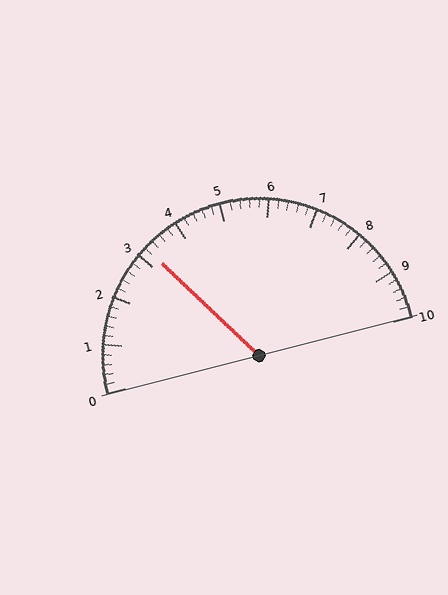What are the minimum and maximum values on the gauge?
The gauge ranges from 0 to 10.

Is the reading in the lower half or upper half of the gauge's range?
The reading is in the lower half of the range (0 to 10).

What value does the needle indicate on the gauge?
The needle indicates approximately 3.2.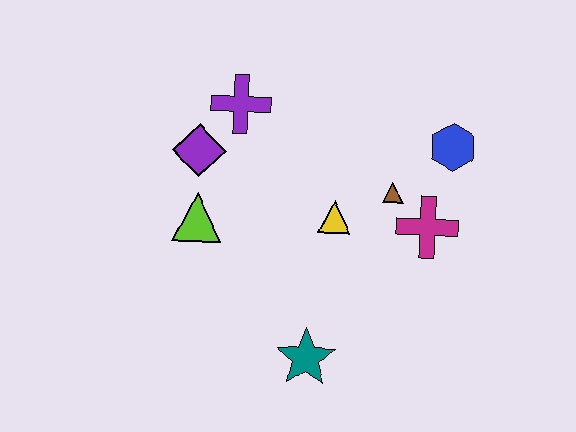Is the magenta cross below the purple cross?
Yes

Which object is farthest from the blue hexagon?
The lime triangle is farthest from the blue hexagon.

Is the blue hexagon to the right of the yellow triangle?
Yes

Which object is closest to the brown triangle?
The magenta cross is closest to the brown triangle.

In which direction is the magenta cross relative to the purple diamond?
The magenta cross is to the right of the purple diamond.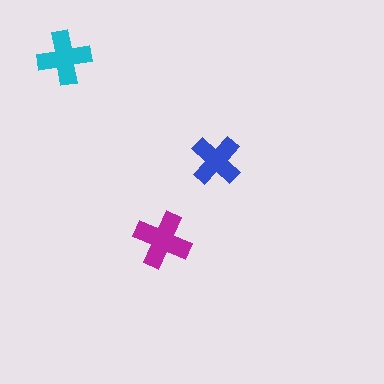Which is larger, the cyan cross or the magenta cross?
The magenta one.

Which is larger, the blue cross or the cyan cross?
The cyan one.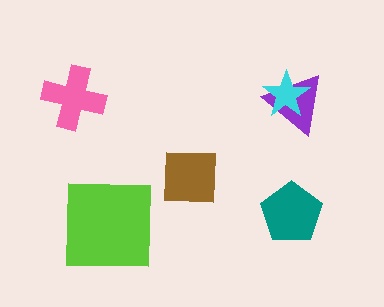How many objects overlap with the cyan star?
1 object overlaps with the cyan star.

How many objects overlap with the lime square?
0 objects overlap with the lime square.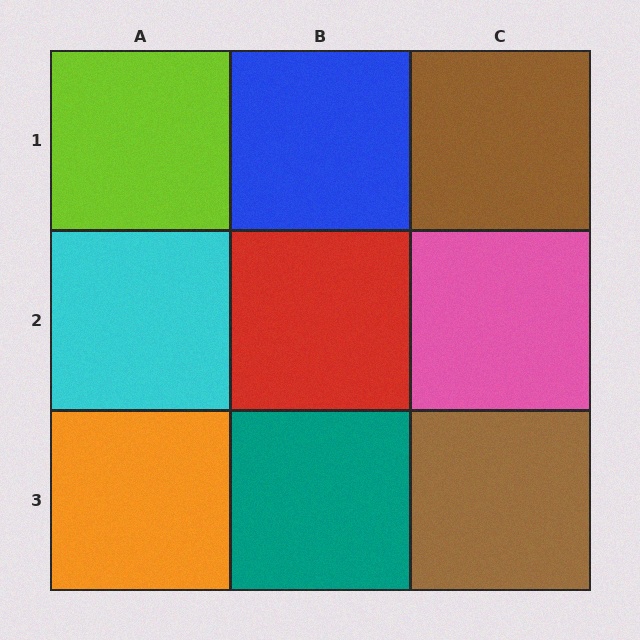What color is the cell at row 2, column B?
Red.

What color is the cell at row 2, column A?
Cyan.